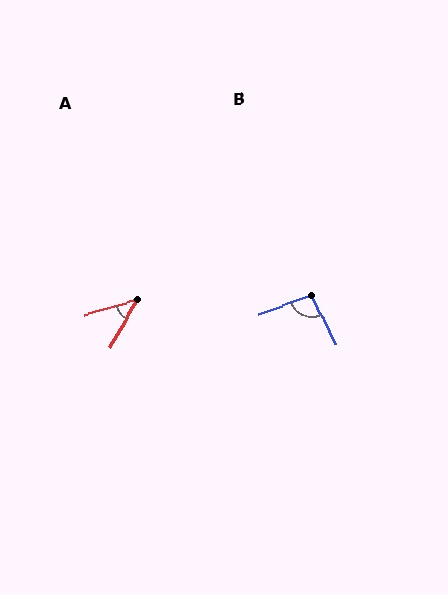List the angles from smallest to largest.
A (43°), B (96°).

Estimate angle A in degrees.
Approximately 43 degrees.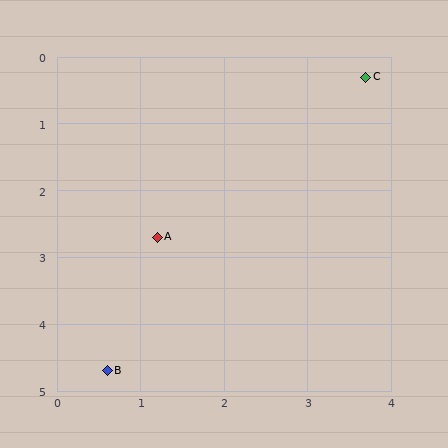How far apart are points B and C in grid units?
Points B and C are about 5.4 grid units apart.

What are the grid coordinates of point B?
Point B is at approximately (0.6, 4.7).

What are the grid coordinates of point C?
Point C is at approximately (3.7, 0.3).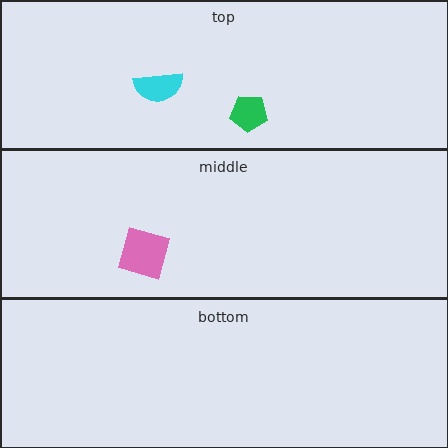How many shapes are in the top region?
2.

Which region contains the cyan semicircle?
The top region.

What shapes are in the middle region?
The pink square.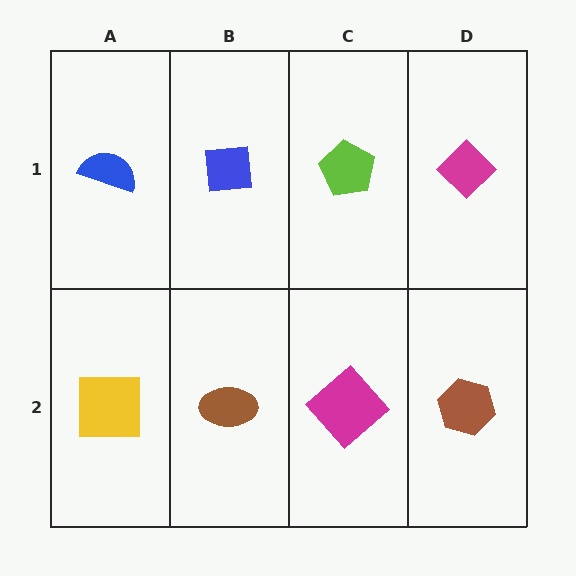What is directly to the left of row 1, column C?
A blue square.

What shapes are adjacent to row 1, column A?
A yellow square (row 2, column A), a blue square (row 1, column B).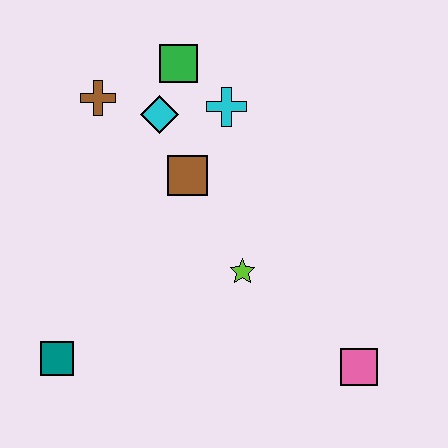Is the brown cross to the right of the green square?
No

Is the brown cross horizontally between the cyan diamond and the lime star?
No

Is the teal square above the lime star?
No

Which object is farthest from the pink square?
The brown cross is farthest from the pink square.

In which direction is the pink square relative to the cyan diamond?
The pink square is below the cyan diamond.